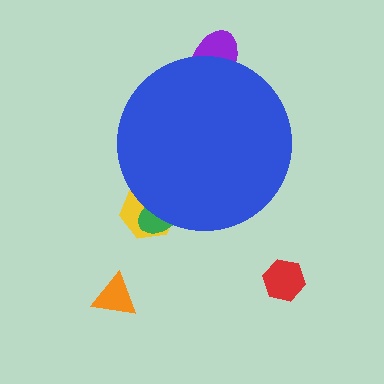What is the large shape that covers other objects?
A blue circle.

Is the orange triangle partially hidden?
No, the orange triangle is fully visible.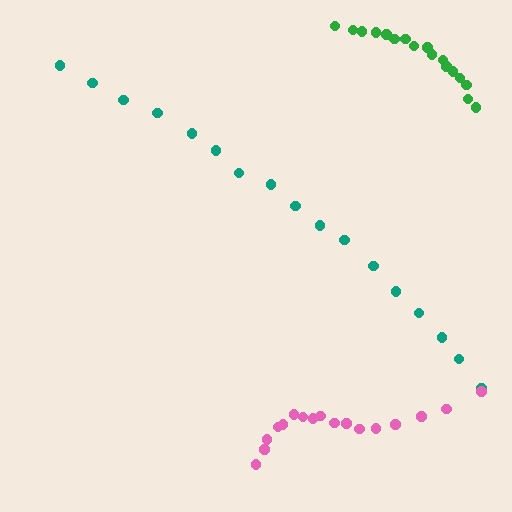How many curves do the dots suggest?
There are 3 distinct paths.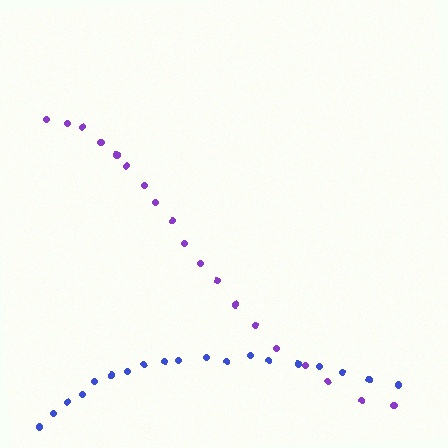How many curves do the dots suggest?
There are 2 distinct paths.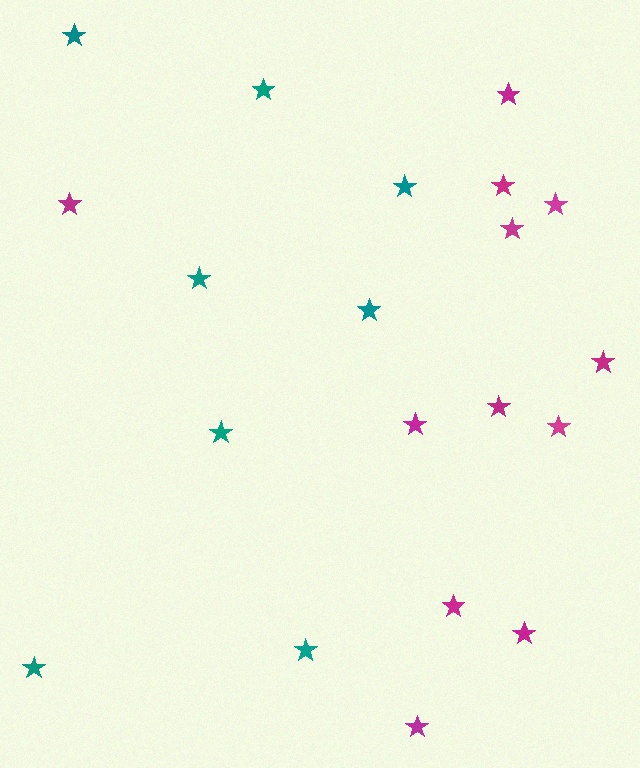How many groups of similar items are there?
There are 2 groups: one group of magenta stars (12) and one group of teal stars (8).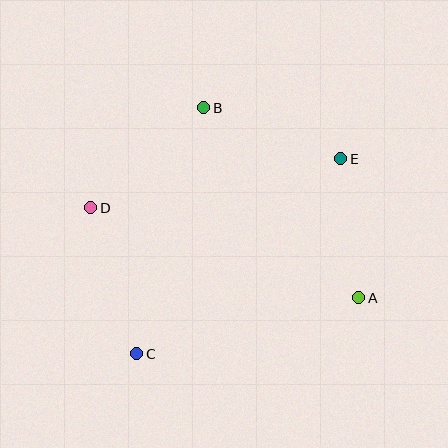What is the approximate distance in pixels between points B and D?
The distance between B and D is approximately 151 pixels.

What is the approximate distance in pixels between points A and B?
The distance between A and B is approximately 245 pixels.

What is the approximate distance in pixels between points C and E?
The distance between C and E is approximately 282 pixels.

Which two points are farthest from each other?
Points A and D are farthest from each other.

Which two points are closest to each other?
Points A and E are closest to each other.